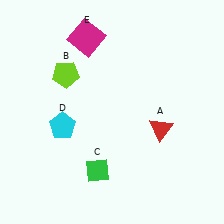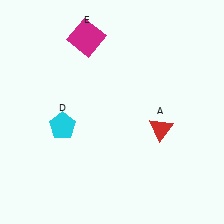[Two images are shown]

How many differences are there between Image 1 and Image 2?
There are 2 differences between the two images.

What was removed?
The green diamond (C), the lime pentagon (B) were removed in Image 2.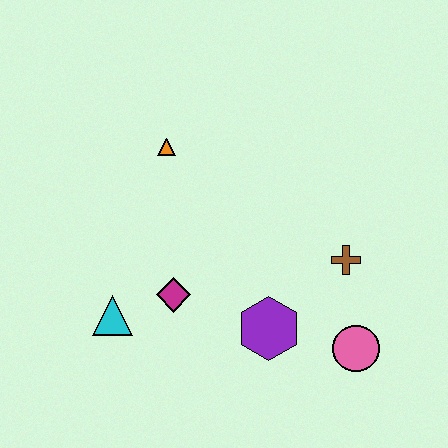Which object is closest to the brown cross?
The pink circle is closest to the brown cross.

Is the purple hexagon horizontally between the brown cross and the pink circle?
No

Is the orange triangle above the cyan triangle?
Yes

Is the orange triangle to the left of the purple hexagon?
Yes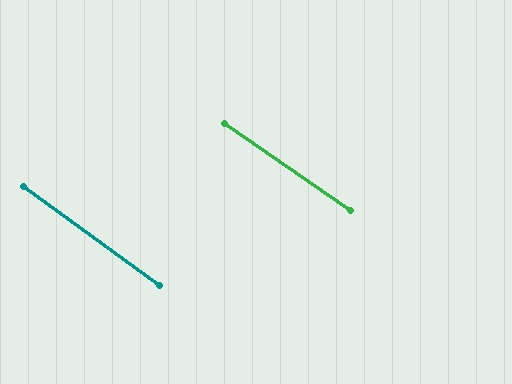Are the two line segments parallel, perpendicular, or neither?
Parallel — their directions differ by only 1.5°.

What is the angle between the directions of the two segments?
Approximately 2 degrees.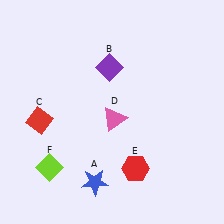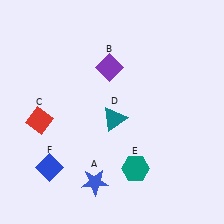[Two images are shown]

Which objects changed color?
D changed from pink to teal. E changed from red to teal. F changed from lime to blue.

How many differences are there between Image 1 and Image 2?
There are 3 differences between the two images.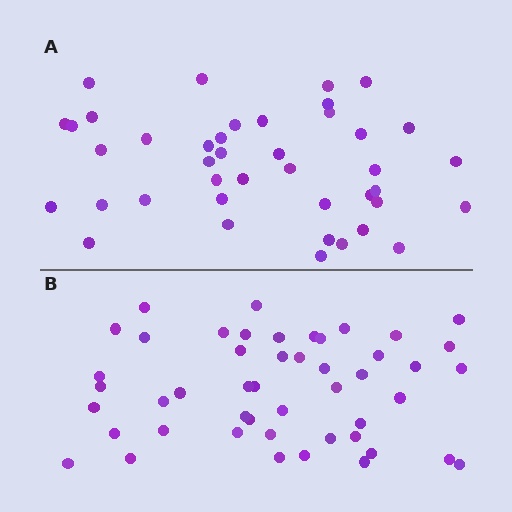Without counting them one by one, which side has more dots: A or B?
Region B (the bottom region) has more dots.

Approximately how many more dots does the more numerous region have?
Region B has roughly 8 or so more dots than region A.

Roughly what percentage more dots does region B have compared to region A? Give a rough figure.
About 15% more.